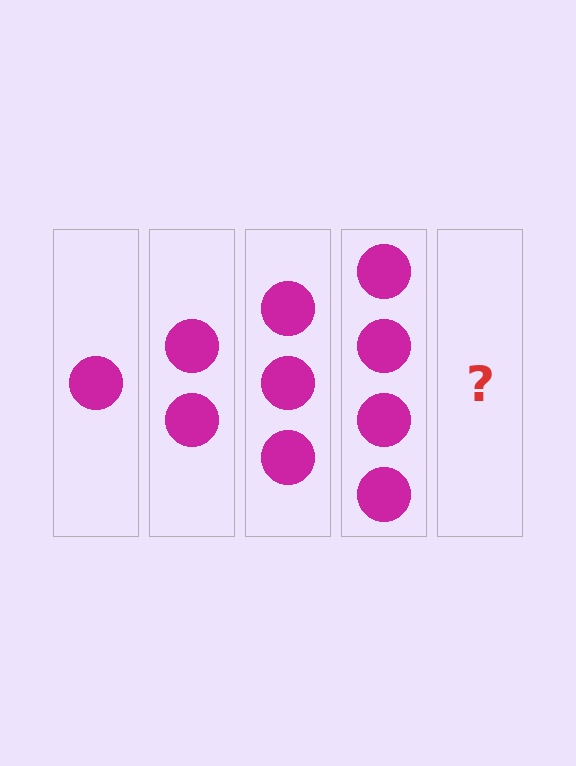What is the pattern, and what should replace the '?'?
The pattern is that each step adds one more circle. The '?' should be 5 circles.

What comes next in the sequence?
The next element should be 5 circles.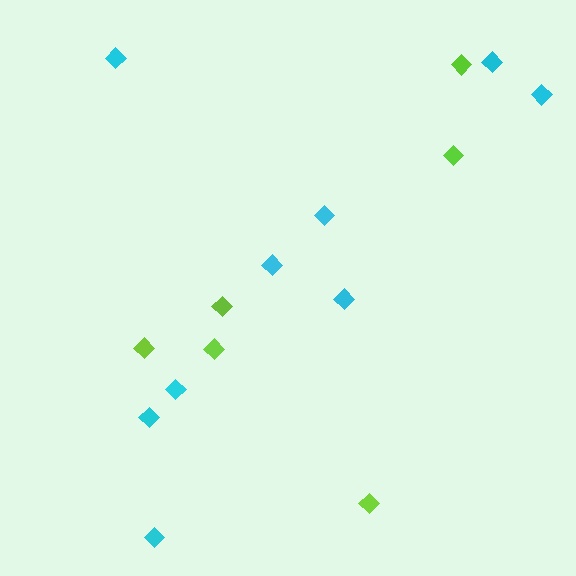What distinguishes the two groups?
There are 2 groups: one group of cyan diamonds (9) and one group of lime diamonds (6).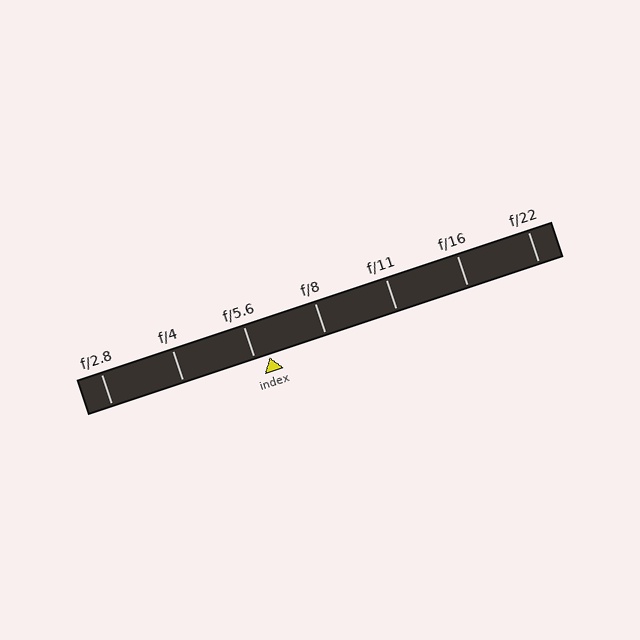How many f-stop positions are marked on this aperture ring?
There are 7 f-stop positions marked.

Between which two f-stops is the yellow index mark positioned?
The index mark is between f/5.6 and f/8.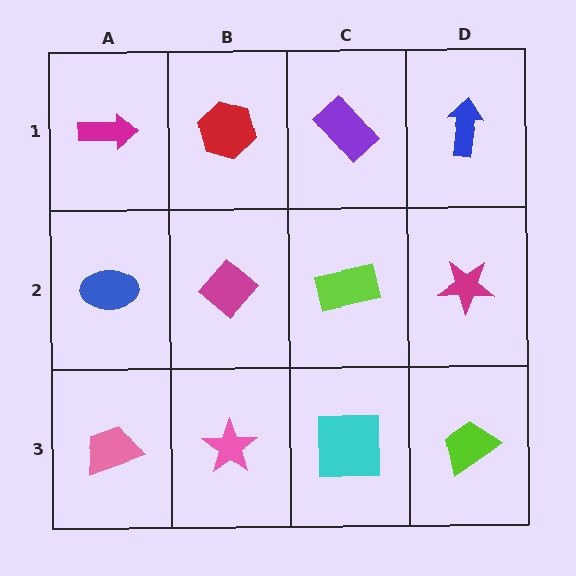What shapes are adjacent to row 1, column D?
A magenta star (row 2, column D), a purple rectangle (row 1, column C).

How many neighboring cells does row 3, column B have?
3.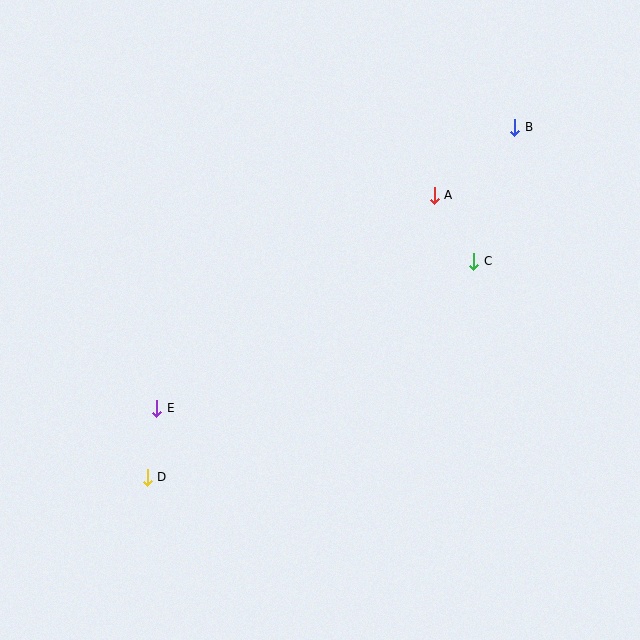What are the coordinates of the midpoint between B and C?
The midpoint between B and C is at (494, 194).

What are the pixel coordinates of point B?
Point B is at (515, 127).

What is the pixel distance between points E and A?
The distance between E and A is 350 pixels.